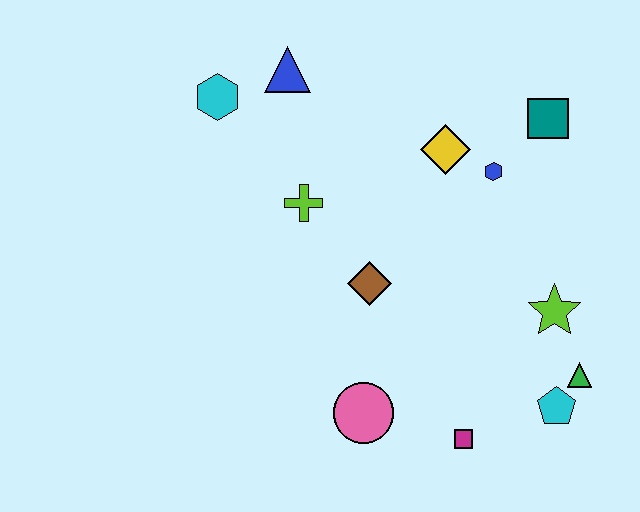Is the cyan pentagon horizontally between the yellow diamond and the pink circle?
No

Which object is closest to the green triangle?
The cyan pentagon is closest to the green triangle.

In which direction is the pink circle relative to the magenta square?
The pink circle is to the left of the magenta square.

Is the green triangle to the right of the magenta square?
Yes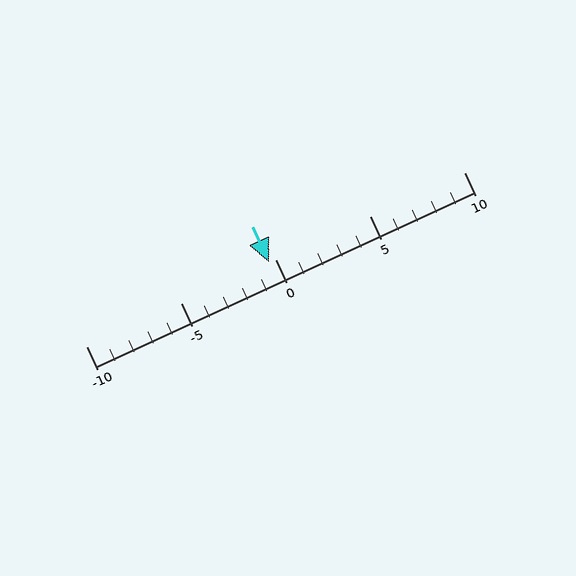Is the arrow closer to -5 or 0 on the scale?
The arrow is closer to 0.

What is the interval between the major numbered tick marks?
The major tick marks are spaced 5 units apart.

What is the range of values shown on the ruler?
The ruler shows values from -10 to 10.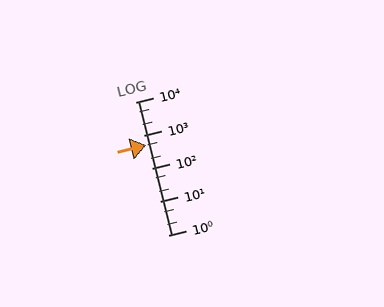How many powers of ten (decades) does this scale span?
The scale spans 4 decades, from 1 to 10000.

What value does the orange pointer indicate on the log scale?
The pointer indicates approximately 500.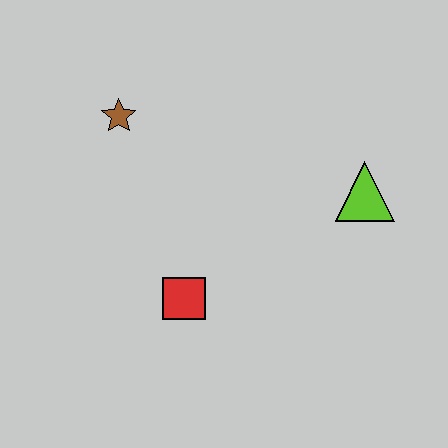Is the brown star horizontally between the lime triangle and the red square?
No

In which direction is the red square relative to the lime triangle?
The red square is to the left of the lime triangle.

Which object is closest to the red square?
The brown star is closest to the red square.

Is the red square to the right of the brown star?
Yes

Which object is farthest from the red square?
The lime triangle is farthest from the red square.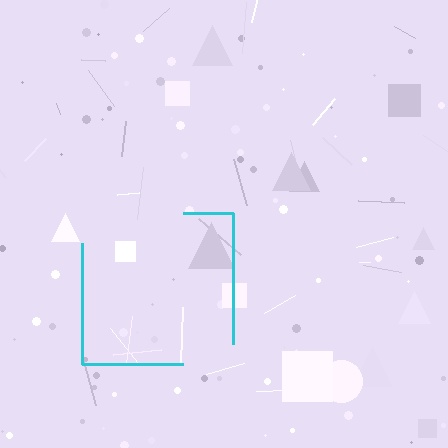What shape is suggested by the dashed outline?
The dashed outline suggests a square.